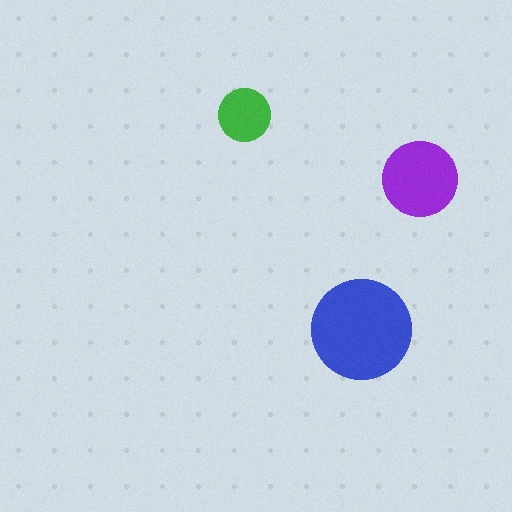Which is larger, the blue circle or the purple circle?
The blue one.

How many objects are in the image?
There are 3 objects in the image.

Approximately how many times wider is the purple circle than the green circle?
About 1.5 times wider.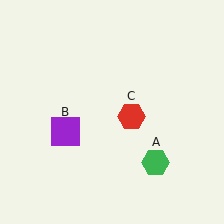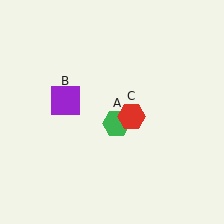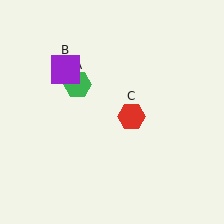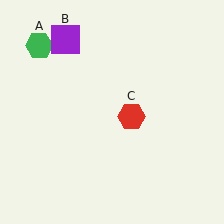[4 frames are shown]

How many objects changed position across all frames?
2 objects changed position: green hexagon (object A), purple square (object B).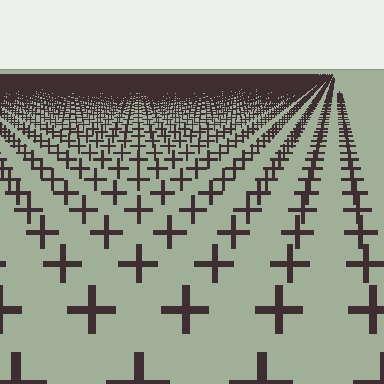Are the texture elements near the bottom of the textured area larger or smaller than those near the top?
Larger. Near the bottom, elements are closer to the viewer and appear at a bigger on-screen size.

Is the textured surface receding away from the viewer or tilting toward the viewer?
The surface is receding away from the viewer. Texture elements get smaller and denser toward the top.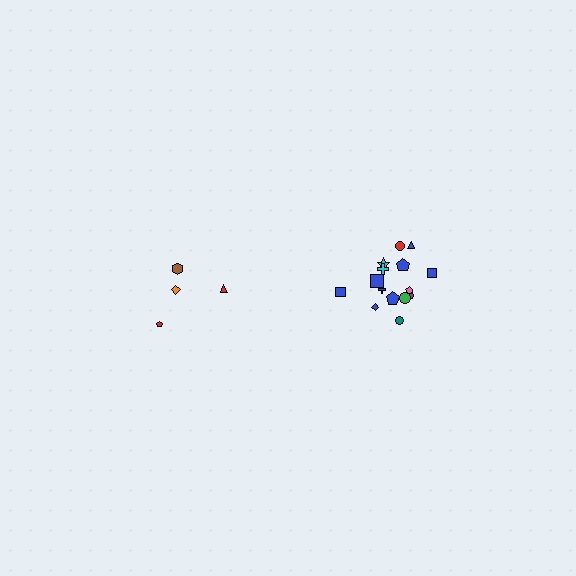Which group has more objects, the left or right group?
The right group.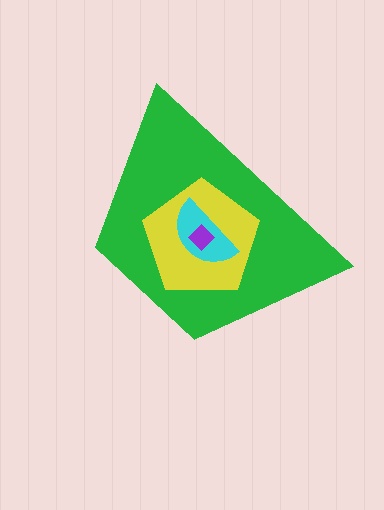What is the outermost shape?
The green trapezoid.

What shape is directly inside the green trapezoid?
The yellow pentagon.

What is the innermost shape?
The purple diamond.